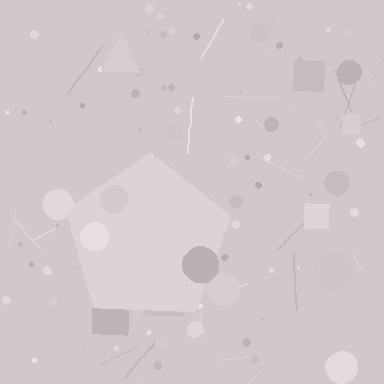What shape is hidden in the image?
A pentagon is hidden in the image.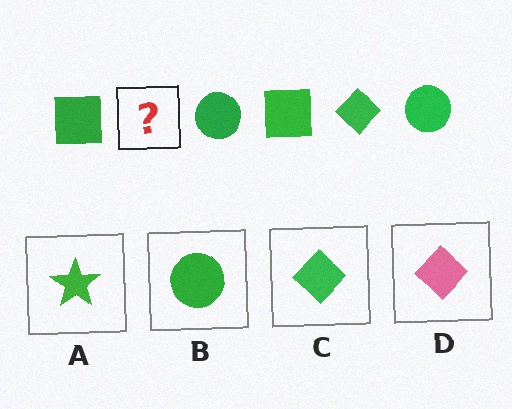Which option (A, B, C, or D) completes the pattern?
C.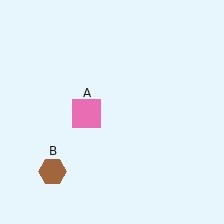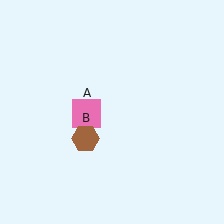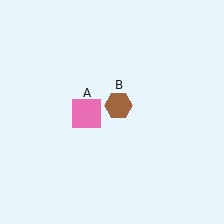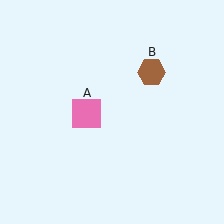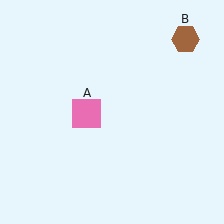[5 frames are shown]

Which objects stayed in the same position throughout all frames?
Pink square (object A) remained stationary.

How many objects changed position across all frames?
1 object changed position: brown hexagon (object B).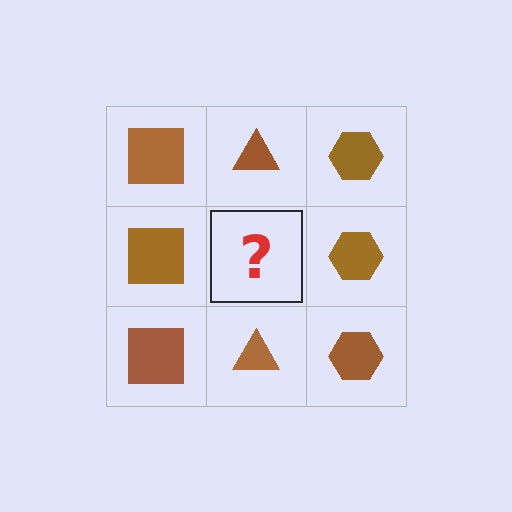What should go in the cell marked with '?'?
The missing cell should contain a brown triangle.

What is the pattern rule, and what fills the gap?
The rule is that each column has a consistent shape. The gap should be filled with a brown triangle.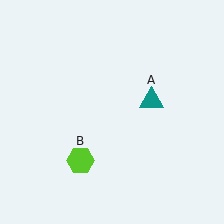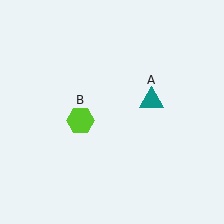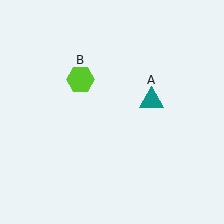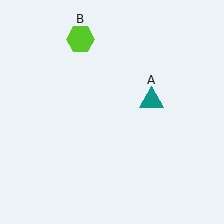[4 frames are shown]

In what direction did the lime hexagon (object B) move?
The lime hexagon (object B) moved up.